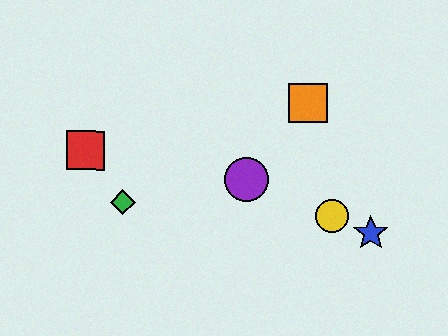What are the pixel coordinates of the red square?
The red square is at (85, 150).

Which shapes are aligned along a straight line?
The blue star, the yellow circle, the purple circle are aligned along a straight line.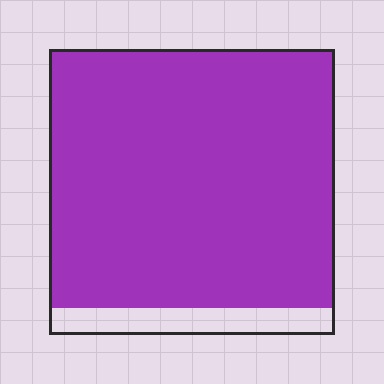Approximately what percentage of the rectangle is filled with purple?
Approximately 90%.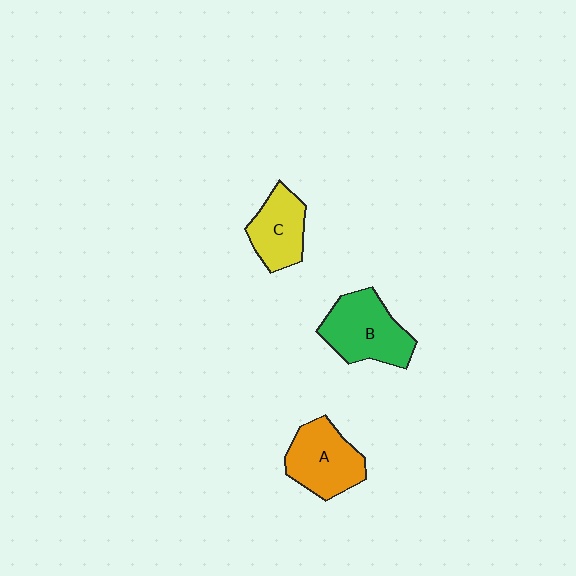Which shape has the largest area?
Shape B (green).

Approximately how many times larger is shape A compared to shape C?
Approximately 1.2 times.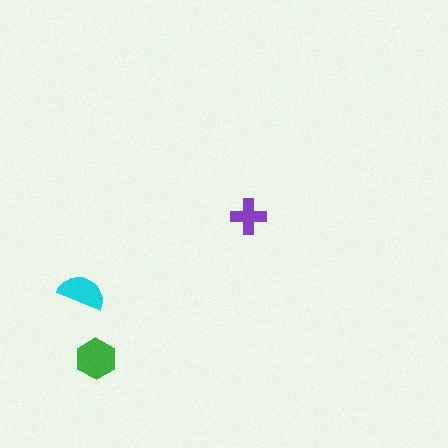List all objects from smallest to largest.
The purple cross, the cyan semicircle, the green hexagon.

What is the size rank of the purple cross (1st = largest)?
3rd.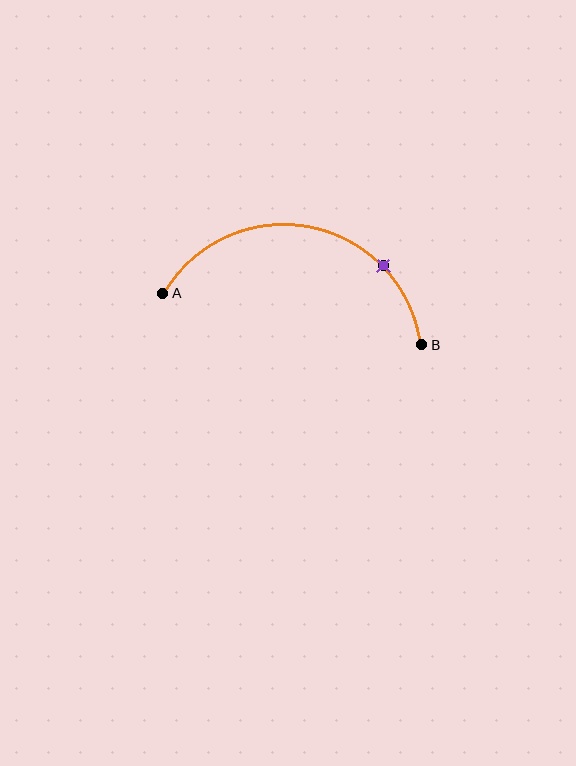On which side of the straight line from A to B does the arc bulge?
The arc bulges above the straight line connecting A and B.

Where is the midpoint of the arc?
The arc midpoint is the point on the curve farthest from the straight line joining A and B. It sits above that line.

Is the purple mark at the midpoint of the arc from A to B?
No. The purple mark lies on the arc but is closer to endpoint B. The arc midpoint would be at the point on the curve equidistant along the arc from both A and B.